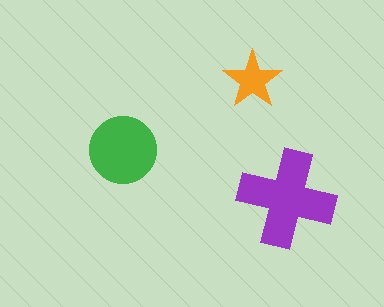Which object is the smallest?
The orange star.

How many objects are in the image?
There are 3 objects in the image.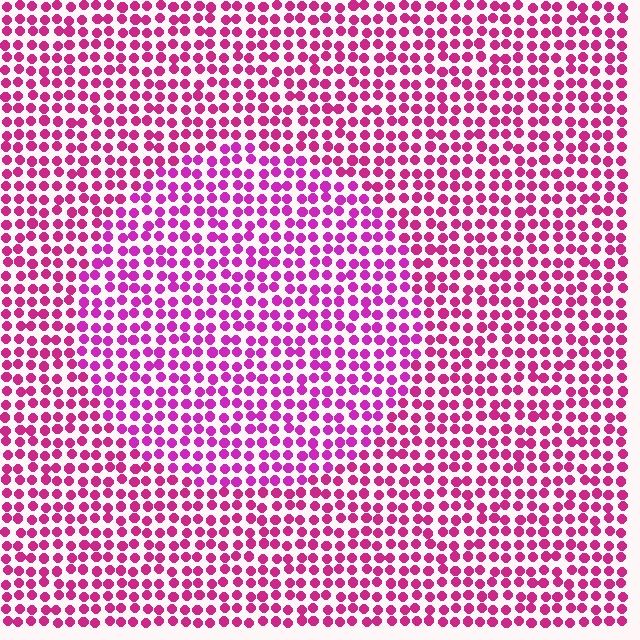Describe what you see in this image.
The image is filled with small magenta elements in a uniform arrangement. A circle-shaped region is visible where the elements are tinted to a slightly different hue, forming a subtle color boundary.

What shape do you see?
I see a circle.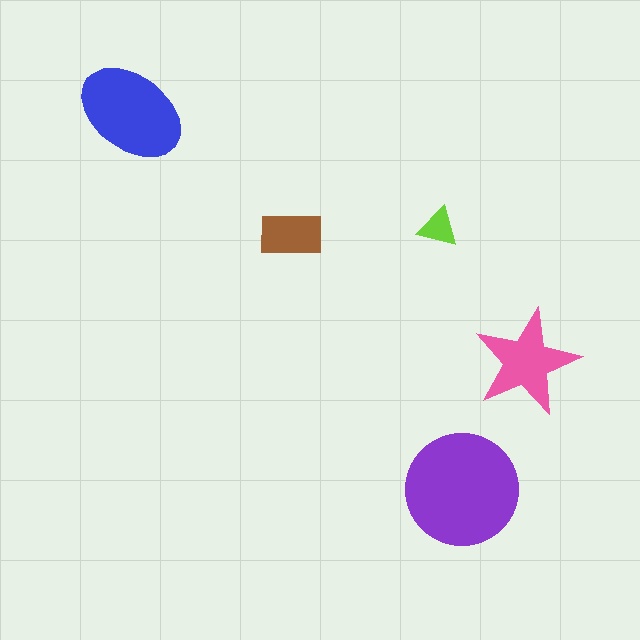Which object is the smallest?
The lime triangle.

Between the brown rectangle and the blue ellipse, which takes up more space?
The blue ellipse.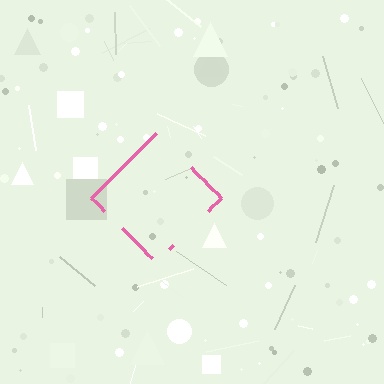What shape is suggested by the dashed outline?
The dashed outline suggests a diamond.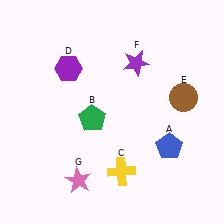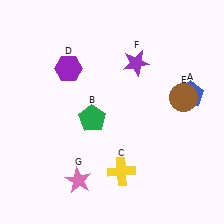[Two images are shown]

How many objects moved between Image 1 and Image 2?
1 object moved between the two images.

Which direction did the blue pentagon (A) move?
The blue pentagon (A) moved up.